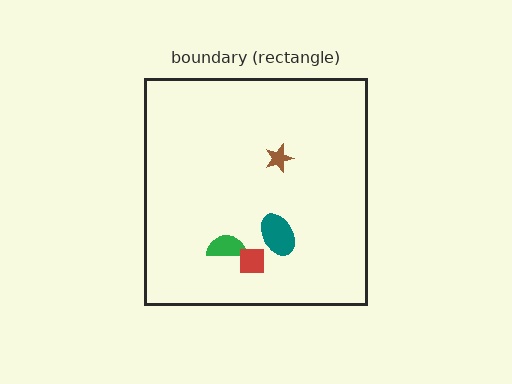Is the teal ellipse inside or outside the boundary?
Inside.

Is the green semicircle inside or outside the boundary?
Inside.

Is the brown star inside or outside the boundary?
Inside.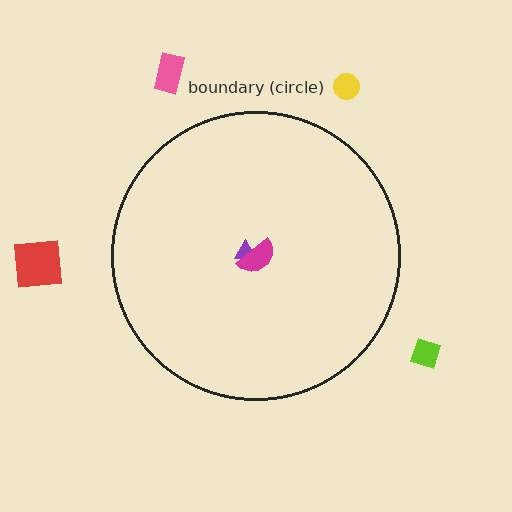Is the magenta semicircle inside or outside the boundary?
Inside.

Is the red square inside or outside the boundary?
Outside.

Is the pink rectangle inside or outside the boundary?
Outside.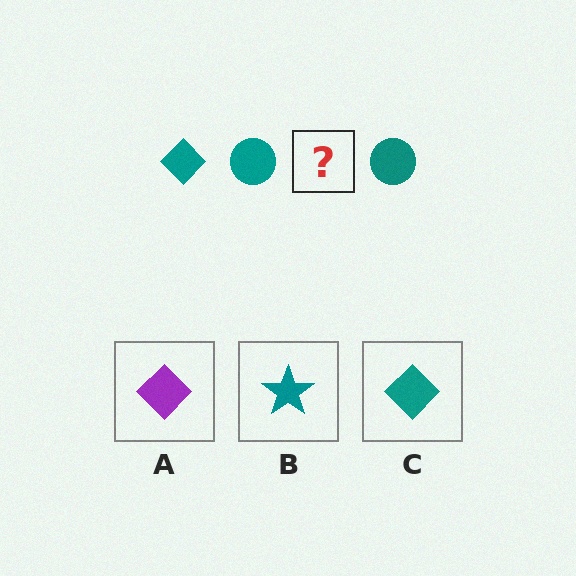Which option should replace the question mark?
Option C.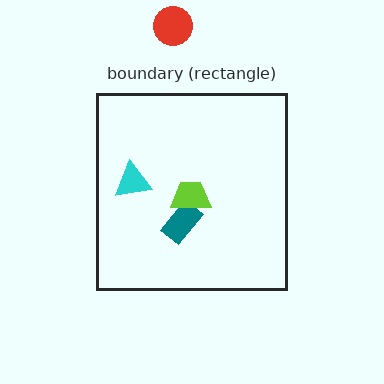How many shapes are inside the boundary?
3 inside, 1 outside.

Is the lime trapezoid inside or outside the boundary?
Inside.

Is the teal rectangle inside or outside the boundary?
Inside.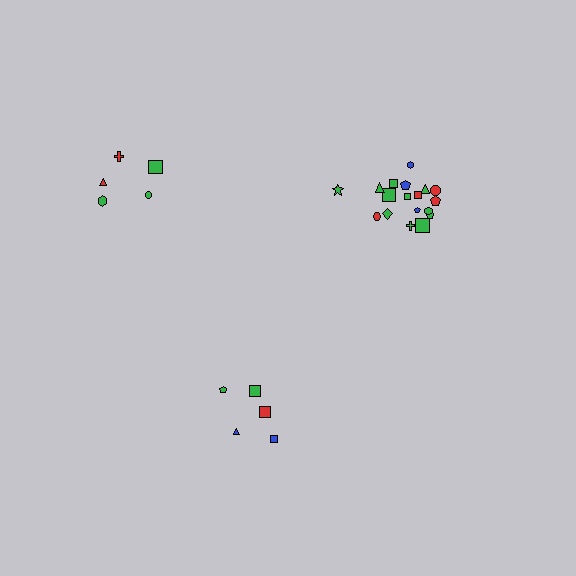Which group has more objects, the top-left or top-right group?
The top-right group.